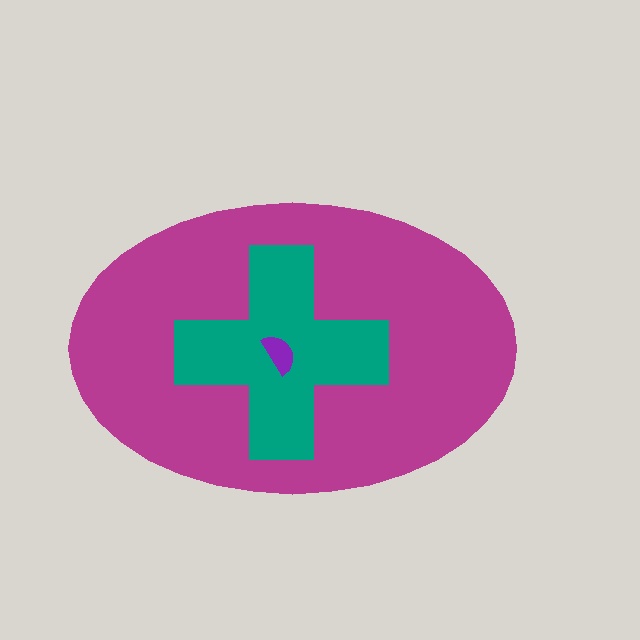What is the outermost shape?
The magenta ellipse.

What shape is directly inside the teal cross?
The purple semicircle.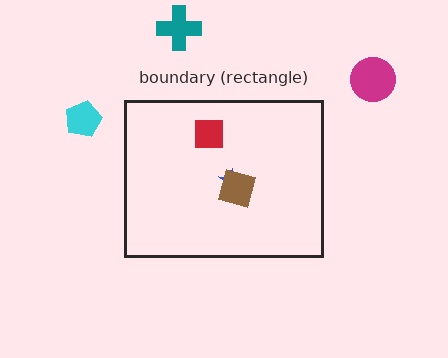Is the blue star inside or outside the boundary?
Inside.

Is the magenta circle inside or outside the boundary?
Outside.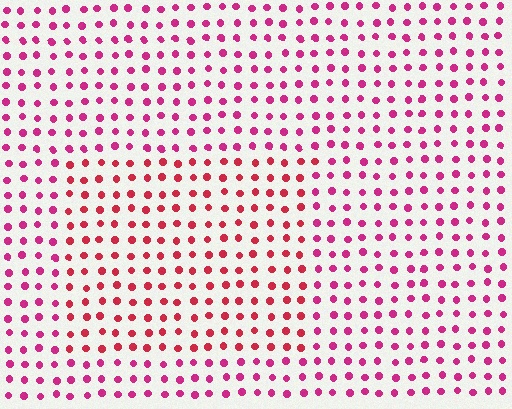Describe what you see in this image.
The image is filled with small magenta elements in a uniform arrangement. A rectangle-shaped region is visible where the elements are tinted to a slightly different hue, forming a subtle color boundary.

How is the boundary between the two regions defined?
The boundary is defined purely by a slight shift in hue (about 25 degrees). Spacing, size, and orientation are identical on both sides.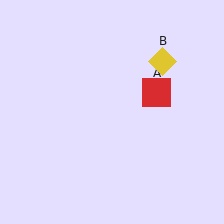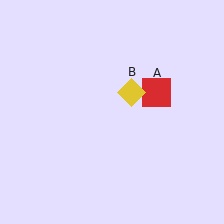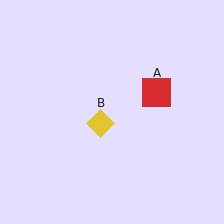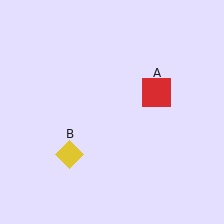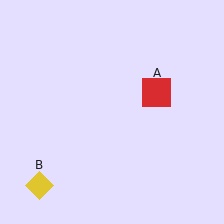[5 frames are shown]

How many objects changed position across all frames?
1 object changed position: yellow diamond (object B).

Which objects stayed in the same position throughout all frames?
Red square (object A) remained stationary.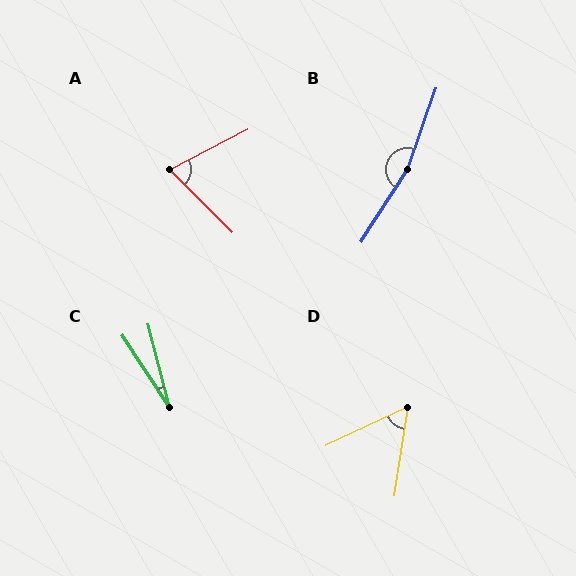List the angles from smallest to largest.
C (19°), D (56°), A (72°), B (166°).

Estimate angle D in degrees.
Approximately 56 degrees.